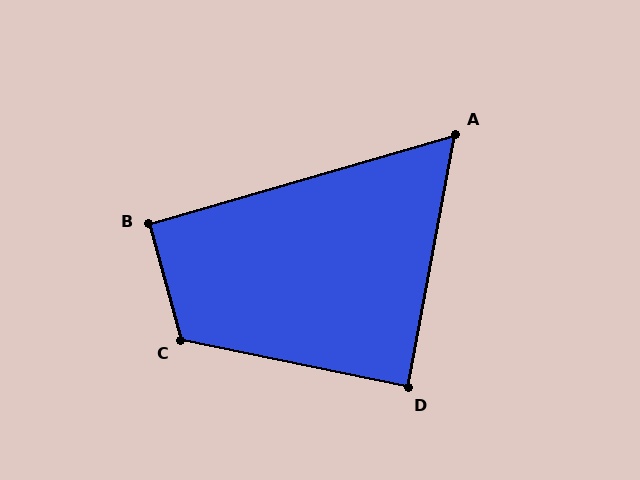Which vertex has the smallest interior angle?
A, at approximately 63 degrees.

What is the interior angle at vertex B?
Approximately 91 degrees (approximately right).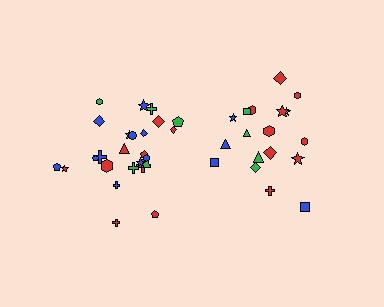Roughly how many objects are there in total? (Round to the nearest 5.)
Roughly 45 objects in total.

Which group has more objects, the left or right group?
The left group.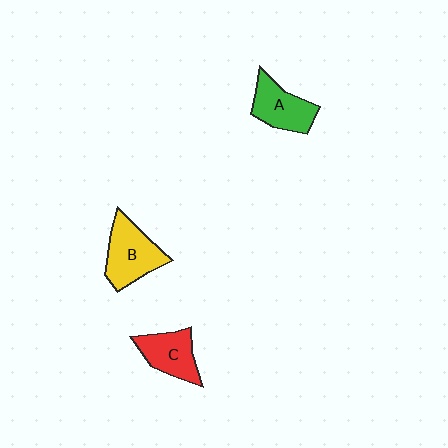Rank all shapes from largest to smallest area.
From largest to smallest: B (yellow), A (green), C (red).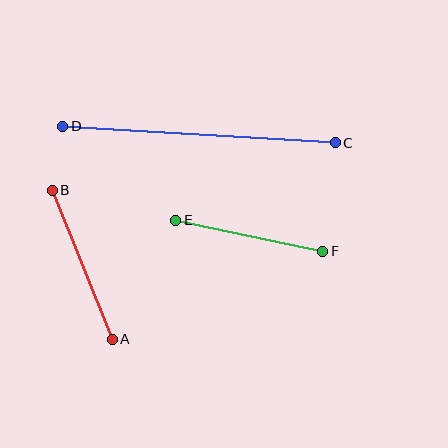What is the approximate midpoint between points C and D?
The midpoint is at approximately (199, 134) pixels.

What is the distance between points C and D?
The distance is approximately 273 pixels.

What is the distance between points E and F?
The distance is approximately 151 pixels.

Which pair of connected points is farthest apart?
Points C and D are farthest apart.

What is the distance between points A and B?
The distance is approximately 160 pixels.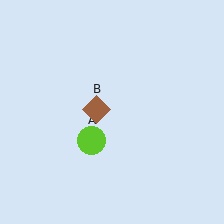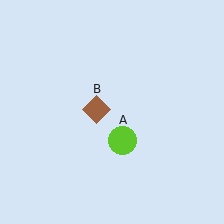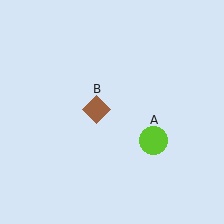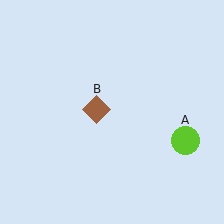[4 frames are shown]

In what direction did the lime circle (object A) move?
The lime circle (object A) moved right.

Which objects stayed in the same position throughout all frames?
Brown diamond (object B) remained stationary.